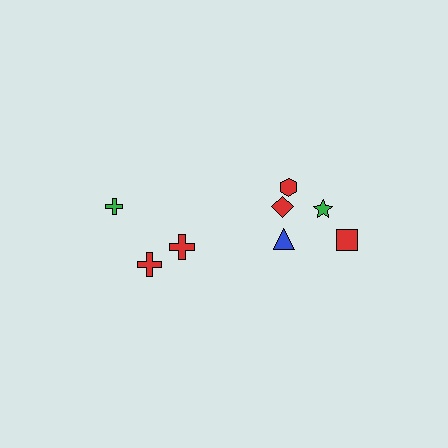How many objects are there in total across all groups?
There are 8 objects.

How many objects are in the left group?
There are 3 objects.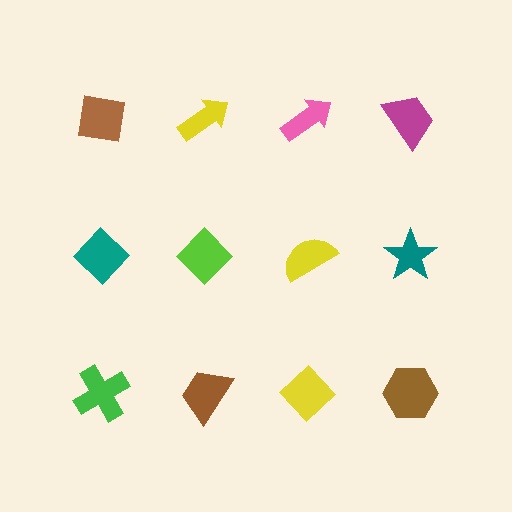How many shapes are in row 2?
4 shapes.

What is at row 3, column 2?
A brown trapezoid.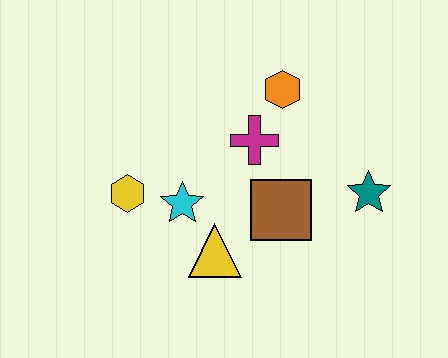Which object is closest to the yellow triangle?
The cyan star is closest to the yellow triangle.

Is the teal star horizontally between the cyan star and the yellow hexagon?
No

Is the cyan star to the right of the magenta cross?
No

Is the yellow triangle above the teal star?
No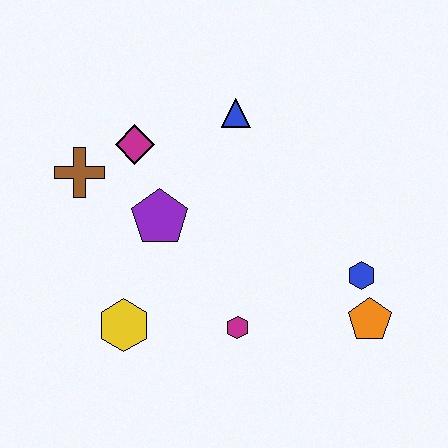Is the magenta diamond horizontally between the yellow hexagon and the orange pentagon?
Yes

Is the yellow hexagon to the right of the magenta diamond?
No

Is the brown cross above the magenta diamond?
No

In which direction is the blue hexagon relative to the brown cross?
The blue hexagon is to the right of the brown cross.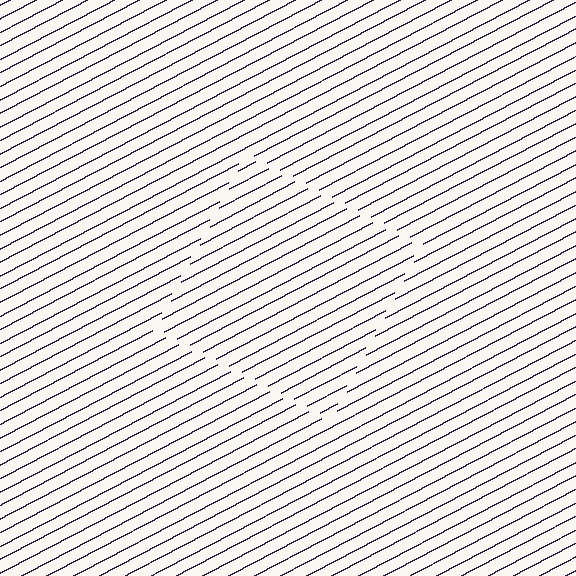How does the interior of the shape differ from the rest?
The interior of the shape contains the same grating, shifted by half a period — the contour is defined by the phase discontinuity where line-ends from the inner and outer gratings abut.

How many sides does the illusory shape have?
4 sides — the line-ends trace a square.